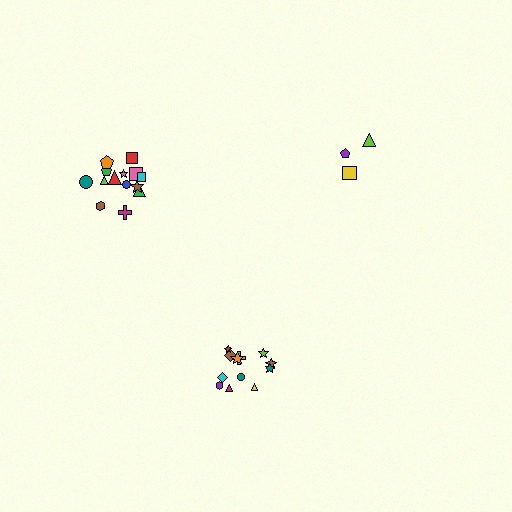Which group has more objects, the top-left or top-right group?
The top-left group.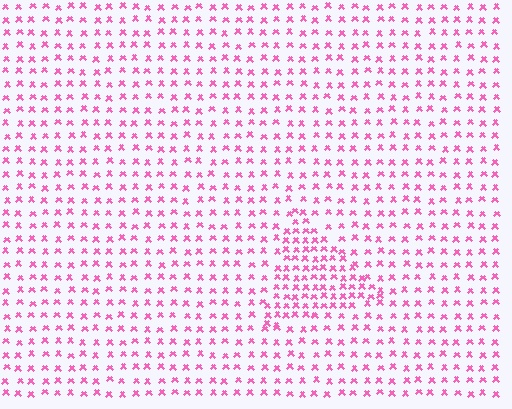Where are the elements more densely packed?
The elements are more densely packed inside the triangle boundary.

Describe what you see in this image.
The image contains small pink elements arranged at two different densities. A triangle-shaped region is visible where the elements are more densely packed than the surrounding area.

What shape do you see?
I see a triangle.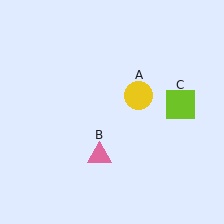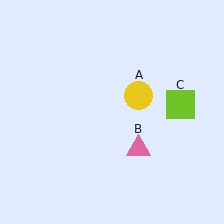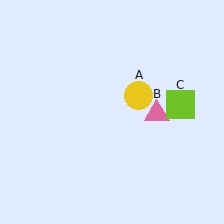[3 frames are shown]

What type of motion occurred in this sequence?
The pink triangle (object B) rotated counterclockwise around the center of the scene.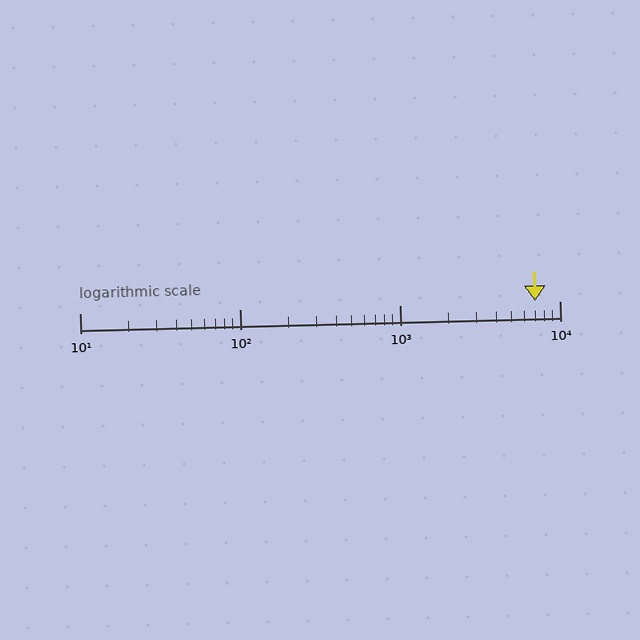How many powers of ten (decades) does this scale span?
The scale spans 3 decades, from 10 to 10000.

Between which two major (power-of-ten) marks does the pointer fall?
The pointer is between 1000 and 10000.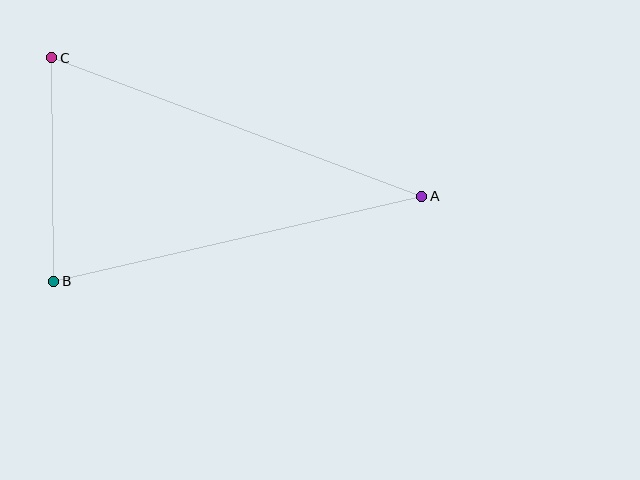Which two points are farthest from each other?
Points A and C are farthest from each other.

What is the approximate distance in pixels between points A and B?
The distance between A and B is approximately 378 pixels.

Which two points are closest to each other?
Points B and C are closest to each other.